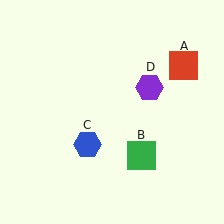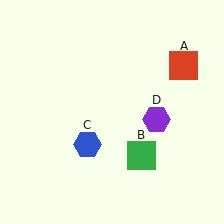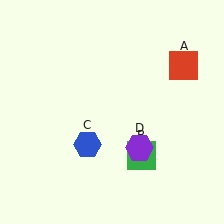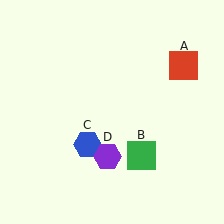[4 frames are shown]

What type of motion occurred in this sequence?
The purple hexagon (object D) rotated clockwise around the center of the scene.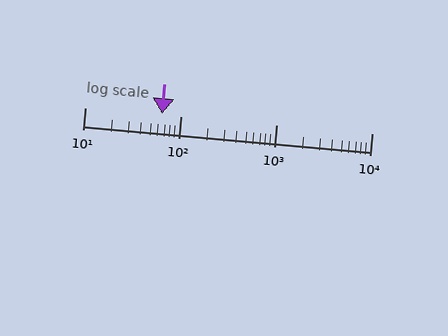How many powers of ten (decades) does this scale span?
The scale spans 3 decades, from 10 to 10000.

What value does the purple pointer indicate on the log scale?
The pointer indicates approximately 64.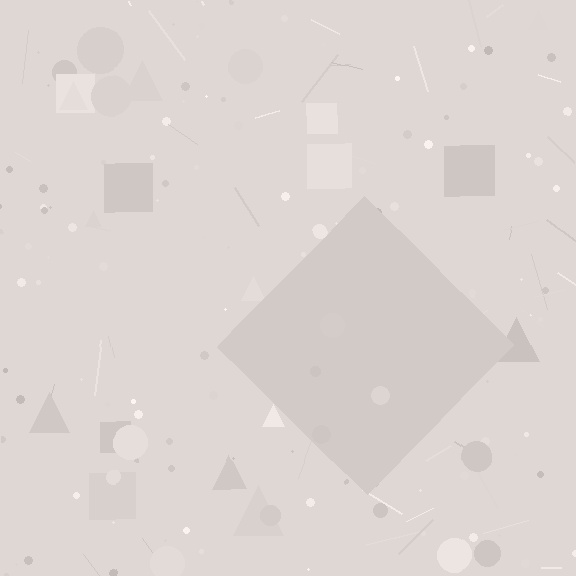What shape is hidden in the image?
A diamond is hidden in the image.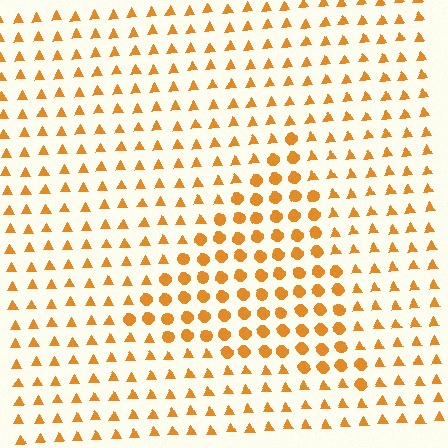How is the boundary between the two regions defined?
The boundary is defined by a change in element shape: circles inside vs. triangles outside. All elements share the same color and spacing.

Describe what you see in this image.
The image is filled with small orange elements arranged in a uniform grid. A triangle-shaped region contains circles, while the surrounding area contains triangles. The boundary is defined purely by the change in element shape.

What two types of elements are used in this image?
The image uses circles inside the triangle region and triangles outside it.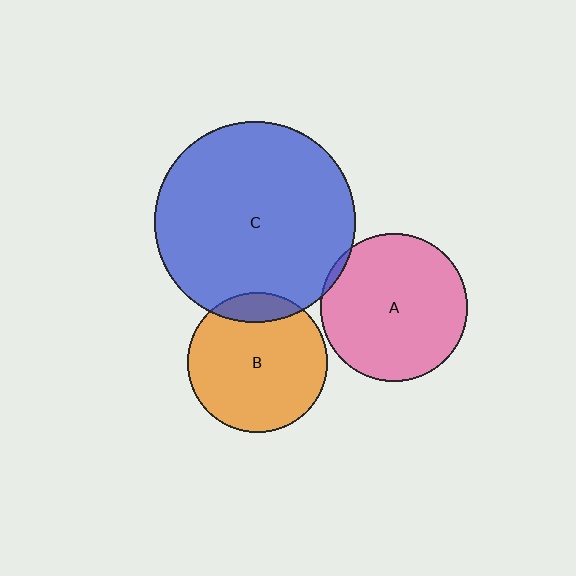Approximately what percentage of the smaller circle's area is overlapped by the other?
Approximately 5%.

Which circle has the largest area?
Circle C (blue).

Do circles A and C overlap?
Yes.